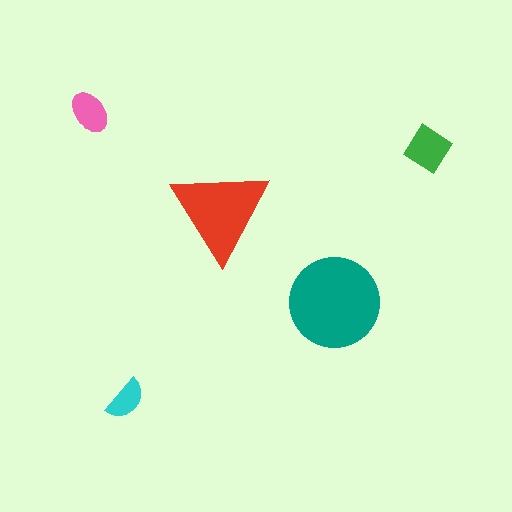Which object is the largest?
The teal circle.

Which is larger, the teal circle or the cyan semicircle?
The teal circle.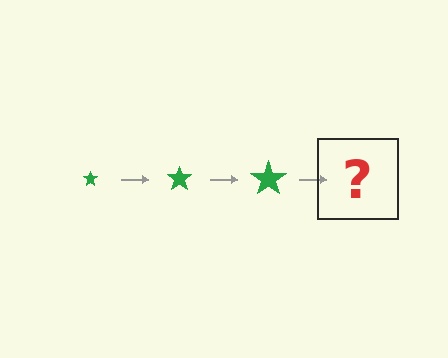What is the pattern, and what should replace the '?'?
The pattern is that the star gets progressively larger each step. The '?' should be a green star, larger than the previous one.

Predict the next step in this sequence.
The next step is a green star, larger than the previous one.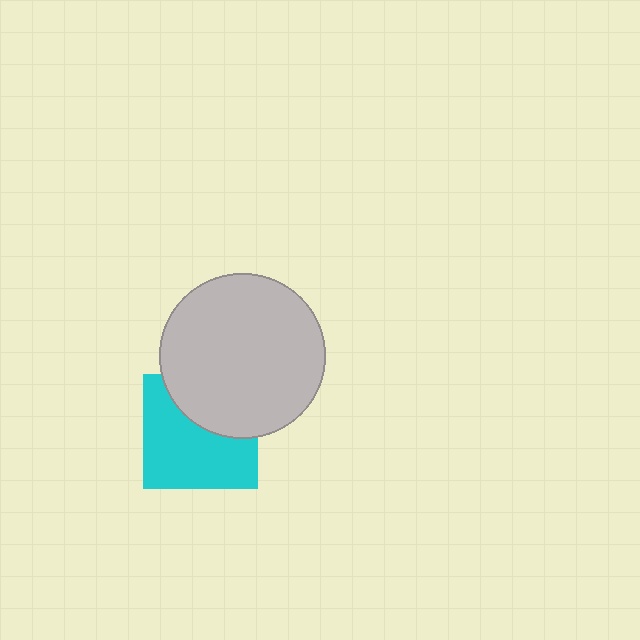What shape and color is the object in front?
The object in front is a light gray circle.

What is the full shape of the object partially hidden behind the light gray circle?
The partially hidden object is a cyan square.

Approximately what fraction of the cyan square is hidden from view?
Roughly 38% of the cyan square is hidden behind the light gray circle.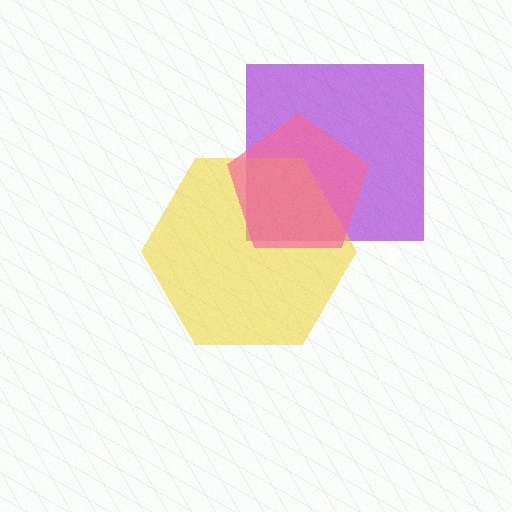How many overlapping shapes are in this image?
There are 3 overlapping shapes in the image.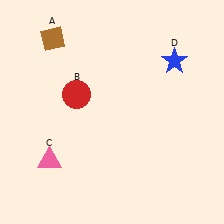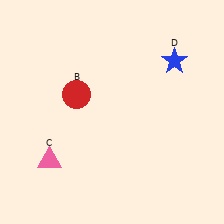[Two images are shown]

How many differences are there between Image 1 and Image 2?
There is 1 difference between the two images.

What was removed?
The brown diamond (A) was removed in Image 2.